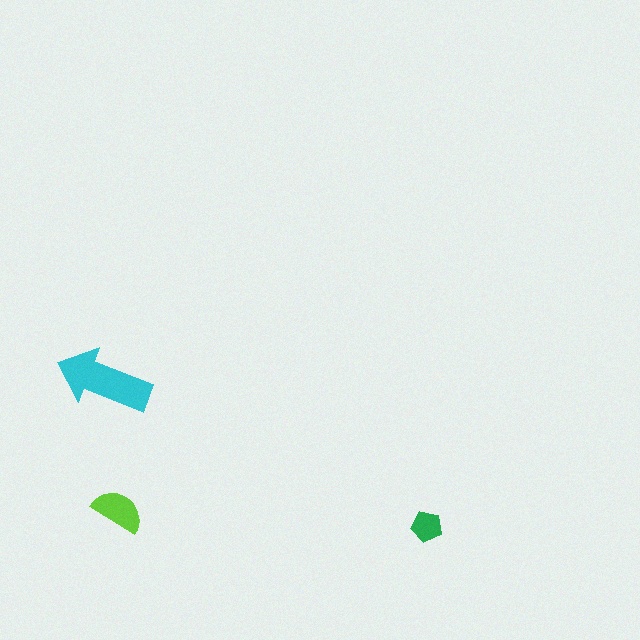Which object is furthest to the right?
The green pentagon is rightmost.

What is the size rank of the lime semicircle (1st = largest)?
2nd.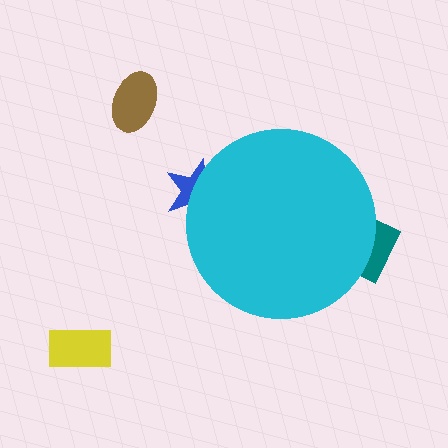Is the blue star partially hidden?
Yes, the blue star is partially hidden behind the cyan circle.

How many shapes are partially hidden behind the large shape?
2 shapes are partially hidden.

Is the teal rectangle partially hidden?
Yes, the teal rectangle is partially hidden behind the cyan circle.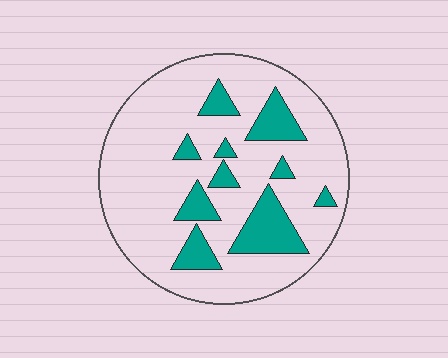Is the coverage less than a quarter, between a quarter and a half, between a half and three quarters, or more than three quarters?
Less than a quarter.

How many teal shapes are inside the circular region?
10.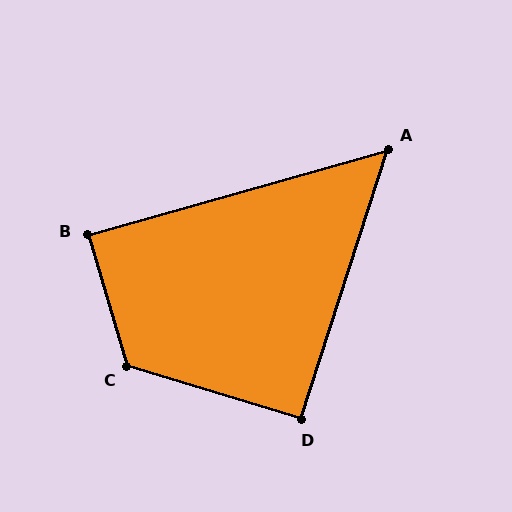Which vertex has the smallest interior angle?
A, at approximately 56 degrees.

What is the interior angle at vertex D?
Approximately 91 degrees (approximately right).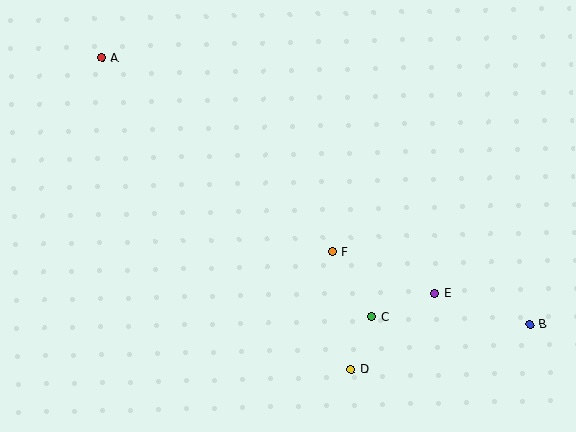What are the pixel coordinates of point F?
Point F is at (332, 252).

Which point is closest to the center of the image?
Point F at (332, 252) is closest to the center.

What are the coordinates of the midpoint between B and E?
The midpoint between B and E is at (482, 309).